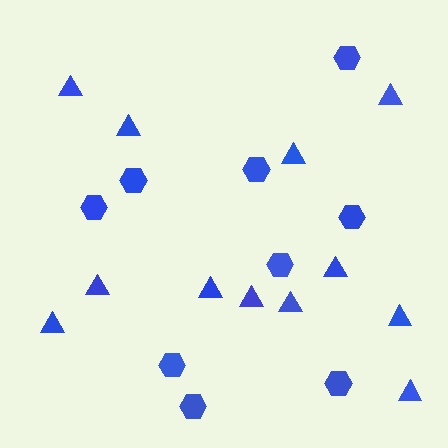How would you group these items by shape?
There are 2 groups: one group of hexagons (9) and one group of triangles (12).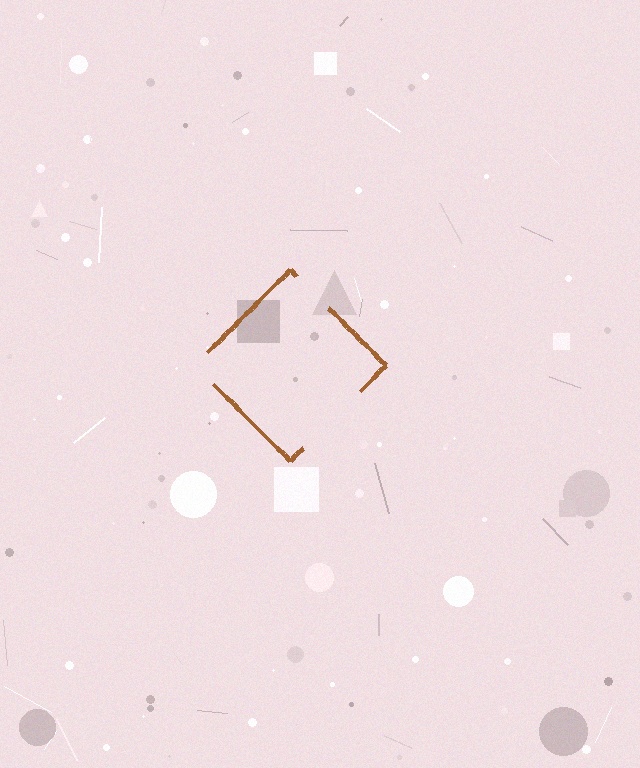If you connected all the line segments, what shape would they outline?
They would outline a diamond.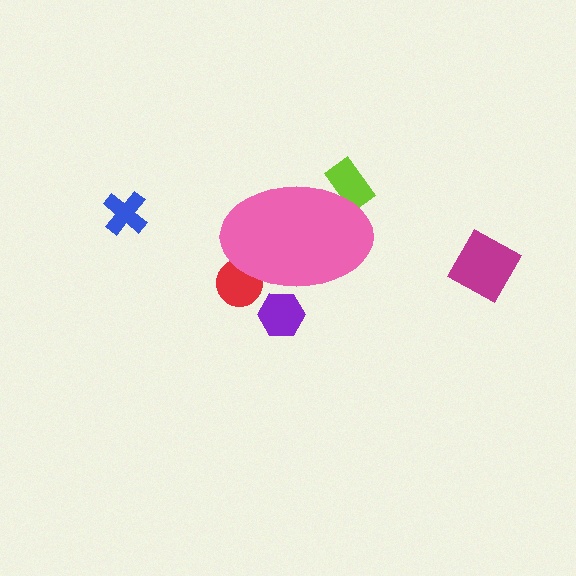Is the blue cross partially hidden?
No, the blue cross is fully visible.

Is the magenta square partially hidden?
No, the magenta square is fully visible.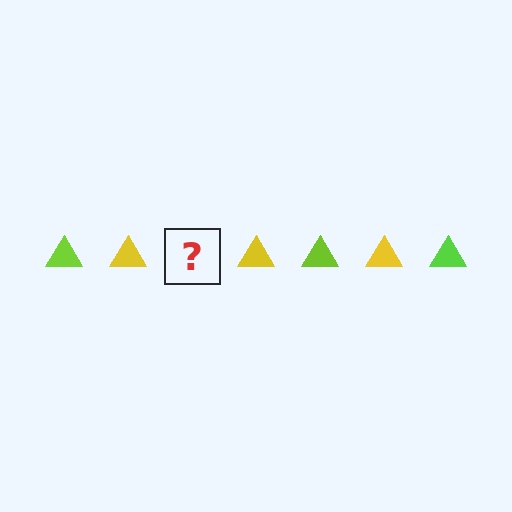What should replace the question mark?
The question mark should be replaced with a lime triangle.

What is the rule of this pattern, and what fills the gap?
The rule is that the pattern cycles through lime, yellow triangles. The gap should be filled with a lime triangle.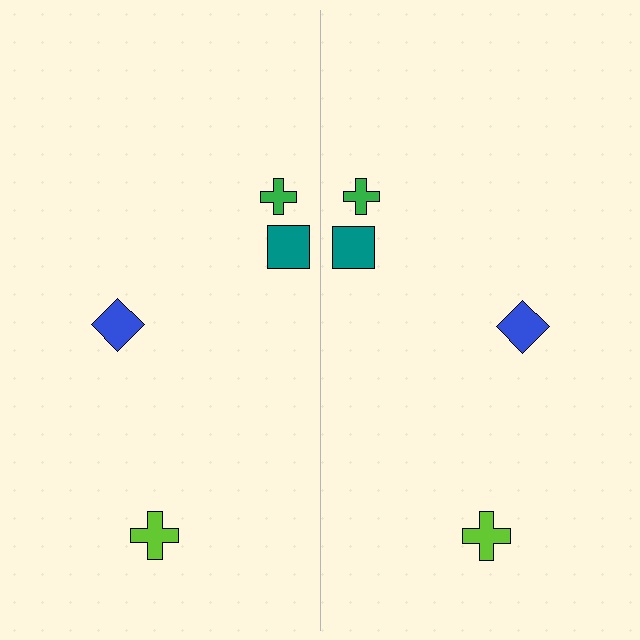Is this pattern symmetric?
Yes, this pattern has bilateral (reflection) symmetry.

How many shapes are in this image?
There are 8 shapes in this image.